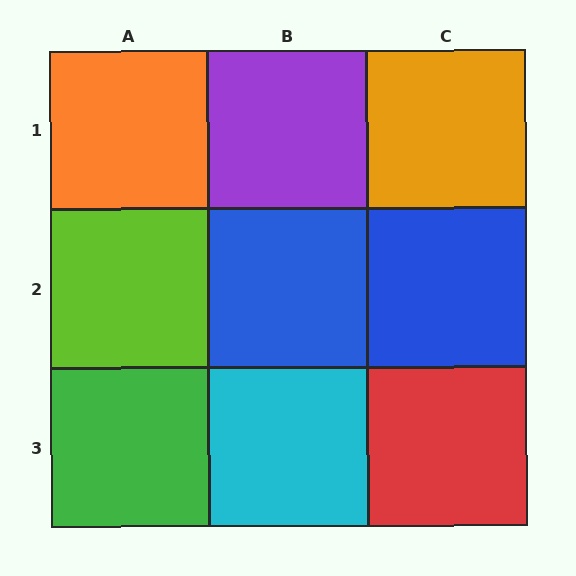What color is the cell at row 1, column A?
Orange.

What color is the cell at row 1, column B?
Purple.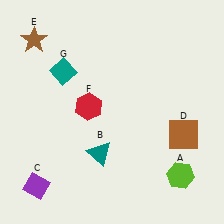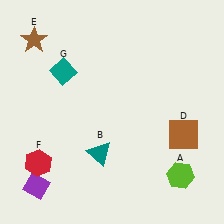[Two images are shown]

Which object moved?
The red hexagon (F) moved down.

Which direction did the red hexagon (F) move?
The red hexagon (F) moved down.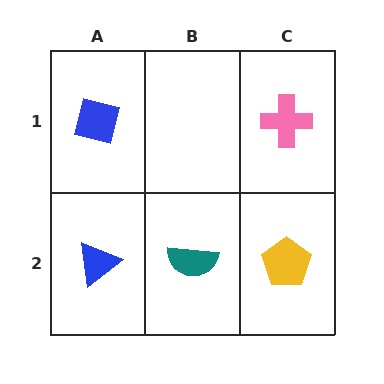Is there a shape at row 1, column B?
No, that cell is empty.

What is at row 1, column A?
A blue square.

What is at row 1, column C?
A pink cross.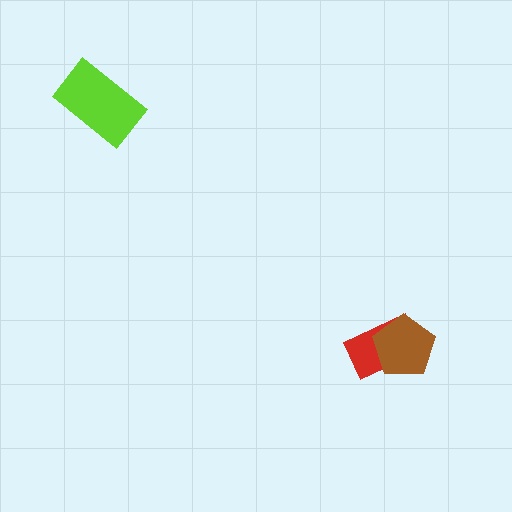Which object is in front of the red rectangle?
The brown pentagon is in front of the red rectangle.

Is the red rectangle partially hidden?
Yes, it is partially covered by another shape.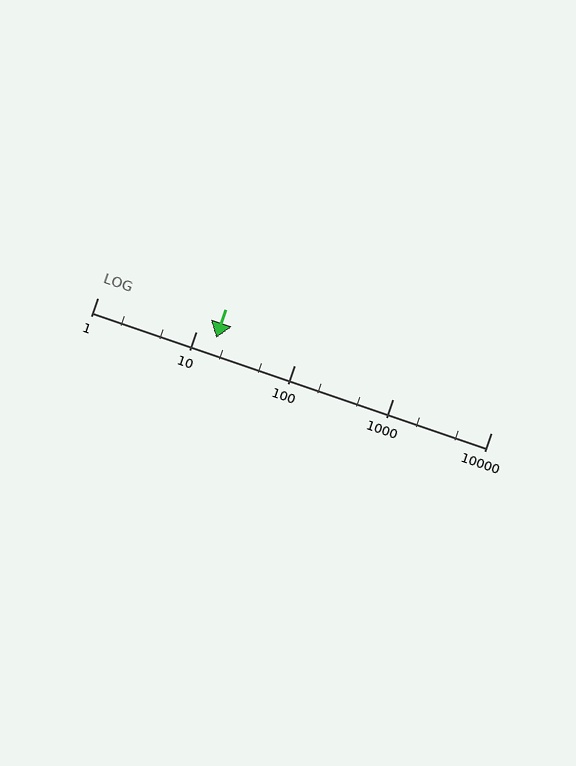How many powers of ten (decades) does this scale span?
The scale spans 4 decades, from 1 to 10000.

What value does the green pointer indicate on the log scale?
The pointer indicates approximately 16.